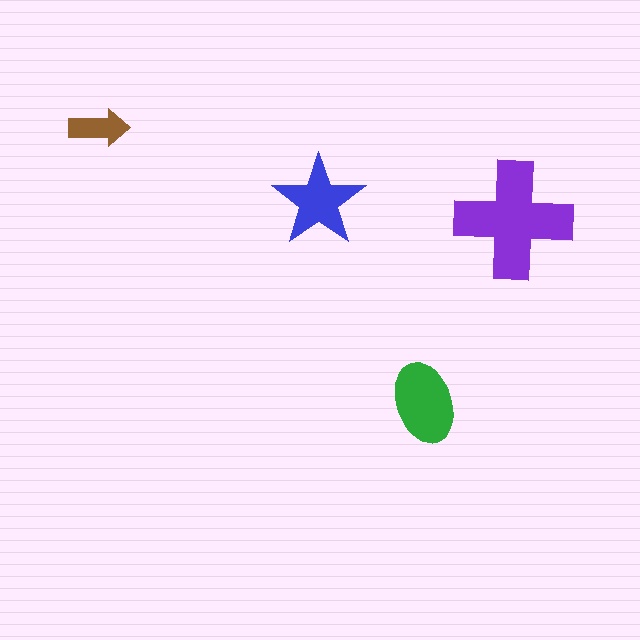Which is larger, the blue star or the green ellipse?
The green ellipse.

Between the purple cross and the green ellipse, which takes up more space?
The purple cross.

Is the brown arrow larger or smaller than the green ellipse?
Smaller.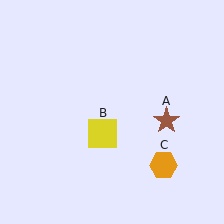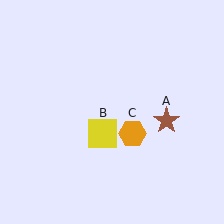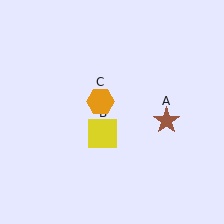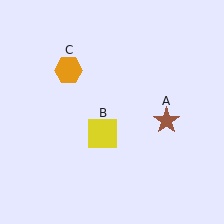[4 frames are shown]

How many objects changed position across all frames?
1 object changed position: orange hexagon (object C).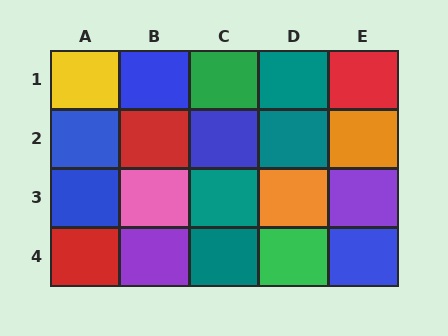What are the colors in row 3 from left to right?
Blue, pink, teal, orange, purple.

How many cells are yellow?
1 cell is yellow.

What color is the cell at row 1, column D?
Teal.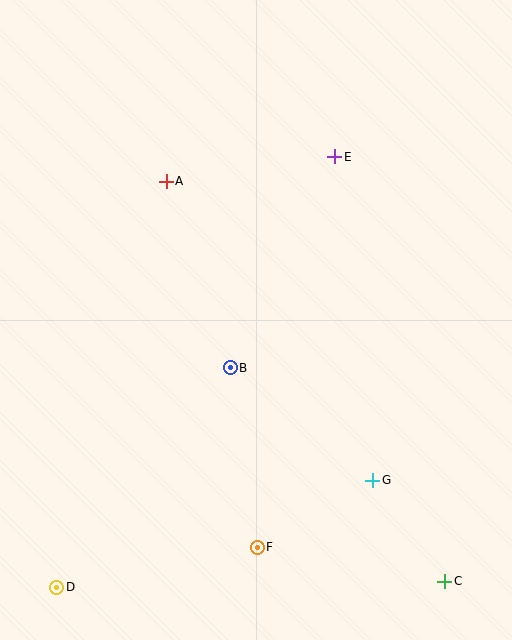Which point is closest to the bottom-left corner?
Point D is closest to the bottom-left corner.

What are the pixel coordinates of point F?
Point F is at (257, 547).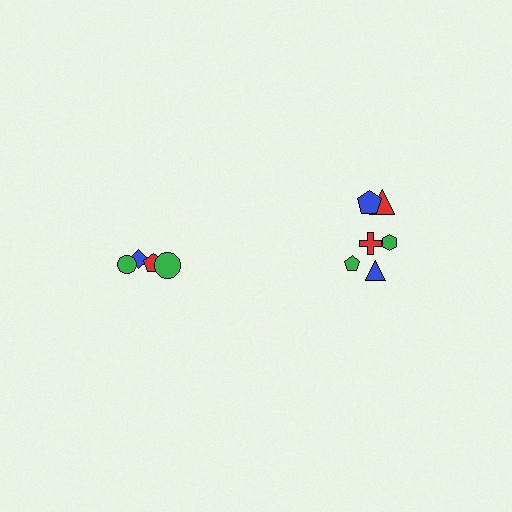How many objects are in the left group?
There are 4 objects.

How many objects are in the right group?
There are 6 objects.